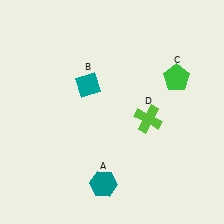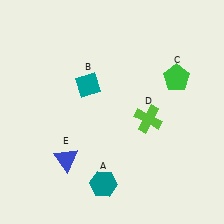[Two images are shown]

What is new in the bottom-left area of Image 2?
A blue triangle (E) was added in the bottom-left area of Image 2.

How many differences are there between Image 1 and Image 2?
There is 1 difference between the two images.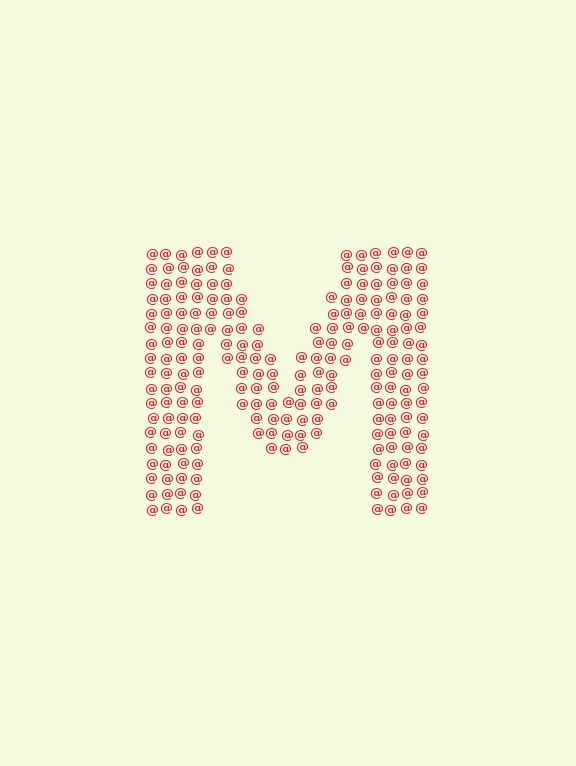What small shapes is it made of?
It is made of small at signs.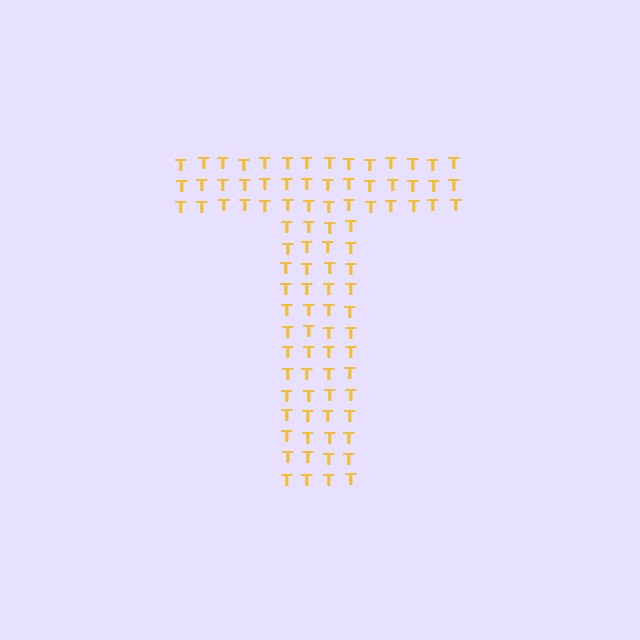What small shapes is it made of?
It is made of small letter T's.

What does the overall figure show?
The overall figure shows the letter T.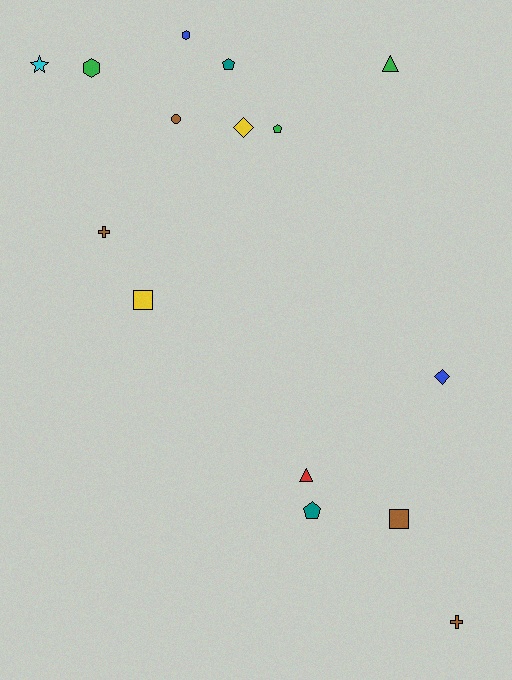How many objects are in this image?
There are 15 objects.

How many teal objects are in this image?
There are 2 teal objects.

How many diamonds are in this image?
There are 2 diamonds.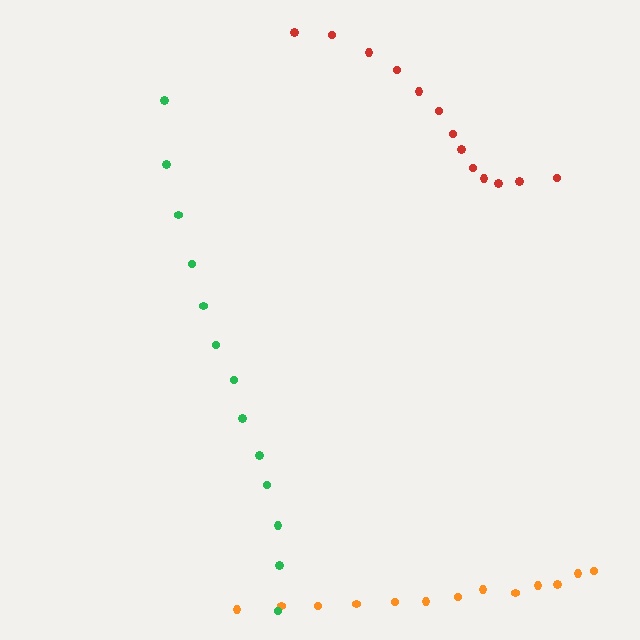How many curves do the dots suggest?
There are 3 distinct paths.